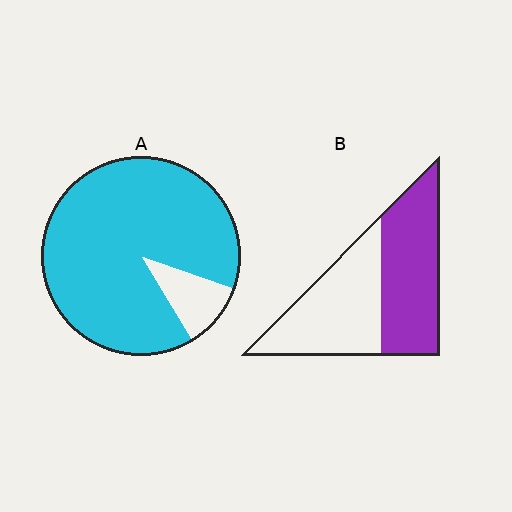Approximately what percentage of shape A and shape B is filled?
A is approximately 90% and B is approximately 50%.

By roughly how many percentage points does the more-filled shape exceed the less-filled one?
By roughly 40 percentage points (A over B).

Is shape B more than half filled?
Roughly half.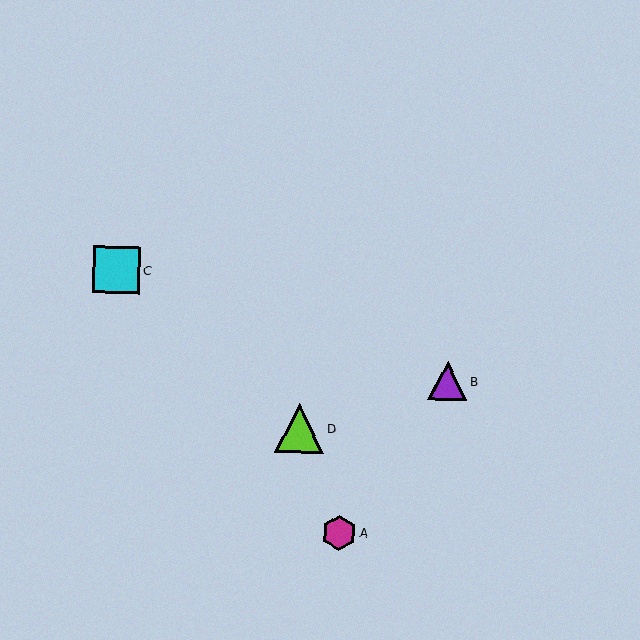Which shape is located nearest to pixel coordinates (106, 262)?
The cyan square (labeled C) at (116, 270) is nearest to that location.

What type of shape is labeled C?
Shape C is a cyan square.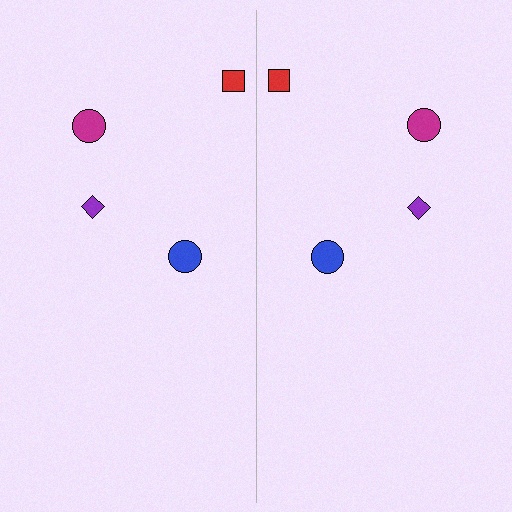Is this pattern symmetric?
Yes, this pattern has bilateral (reflection) symmetry.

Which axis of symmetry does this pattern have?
The pattern has a vertical axis of symmetry running through the center of the image.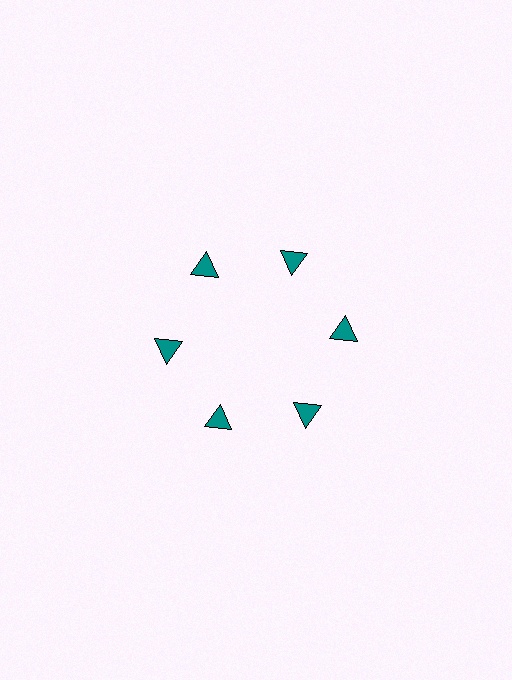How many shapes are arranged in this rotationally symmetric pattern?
There are 6 shapes, arranged in 6 groups of 1.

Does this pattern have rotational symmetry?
Yes, this pattern has 6-fold rotational symmetry. It looks the same after rotating 60 degrees around the center.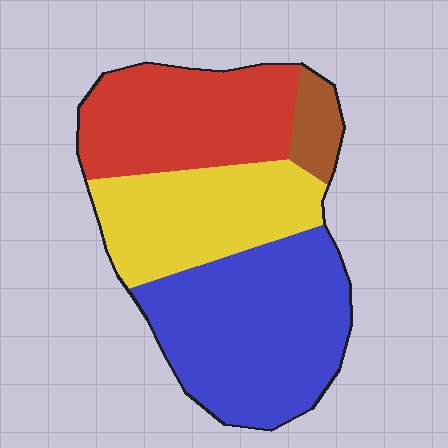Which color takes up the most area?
Blue, at roughly 40%.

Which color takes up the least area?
Brown, at roughly 5%.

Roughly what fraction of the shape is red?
Red covers about 30% of the shape.